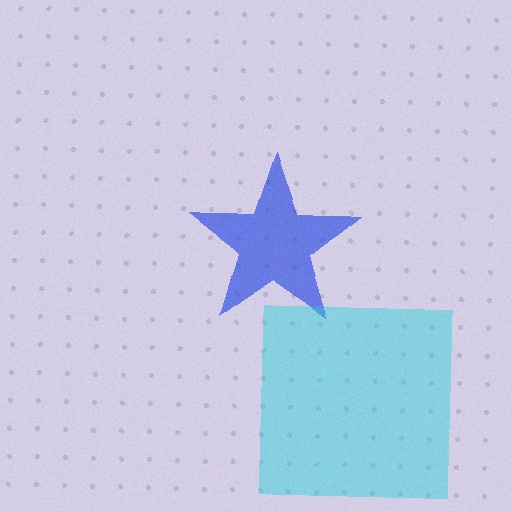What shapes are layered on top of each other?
The layered shapes are: a blue star, a cyan square.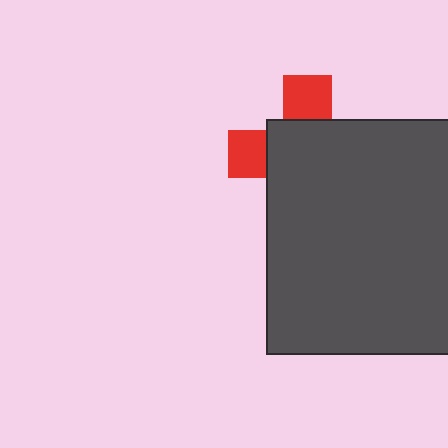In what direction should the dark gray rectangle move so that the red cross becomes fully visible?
The dark gray rectangle should move toward the lower-right. That is the shortest direction to clear the overlap and leave the red cross fully visible.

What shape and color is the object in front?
The object in front is a dark gray rectangle.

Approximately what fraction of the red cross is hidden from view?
Roughly 69% of the red cross is hidden behind the dark gray rectangle.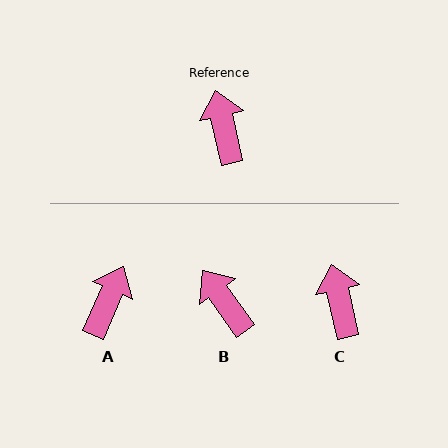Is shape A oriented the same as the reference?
No, it is off by about 37 degrees.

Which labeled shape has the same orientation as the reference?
C.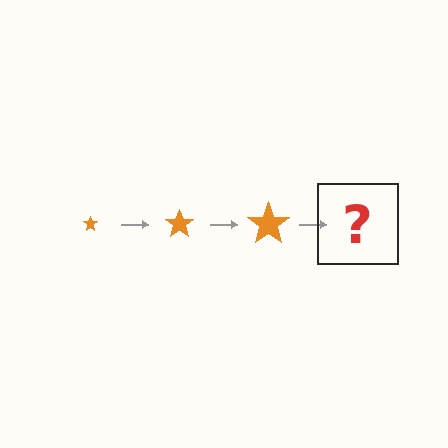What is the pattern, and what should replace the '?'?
The pattern is that the star gets progressively larger each step. The '?' should be an orange star, larger than the previous one.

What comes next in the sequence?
The next element should be an orange star, larger than the previous one.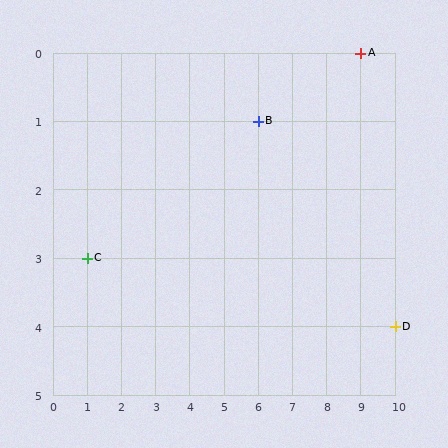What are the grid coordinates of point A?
Point A is at grid coordinates (9, 0).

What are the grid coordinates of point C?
Point C is at grid coordinates (1, 3).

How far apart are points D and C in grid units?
Points D and C are 9 columns and 1 row apart (about 9.1 grid units diagonally).